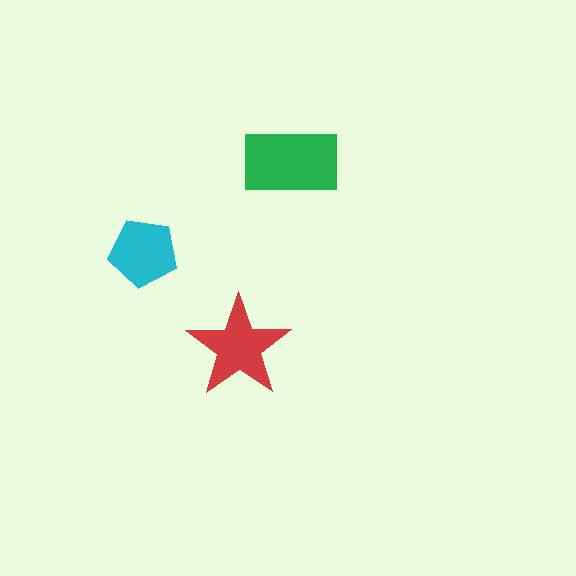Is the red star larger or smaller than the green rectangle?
Smaller.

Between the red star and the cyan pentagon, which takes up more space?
The red star.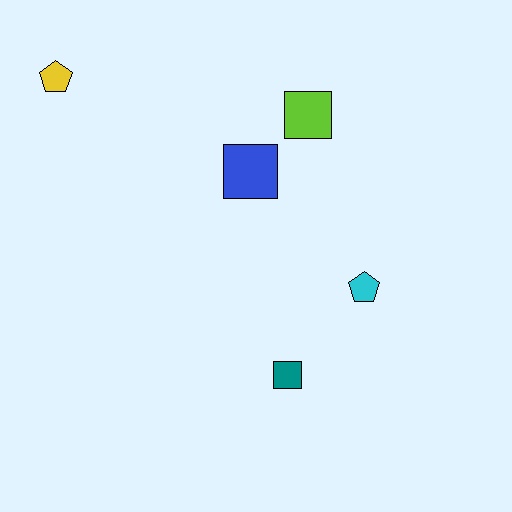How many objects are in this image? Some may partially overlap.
There are 5 objects.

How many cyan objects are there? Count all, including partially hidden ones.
There is 1 cyan object.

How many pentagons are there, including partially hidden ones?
There are 2 pentagons.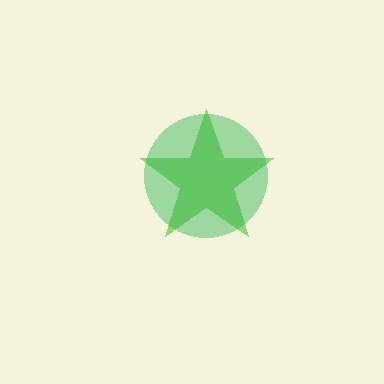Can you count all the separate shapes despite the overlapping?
Yes, there are 2 separate shapes.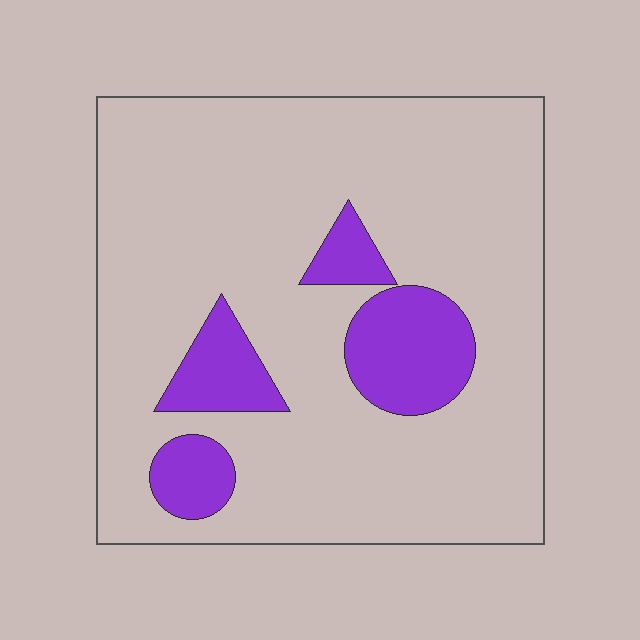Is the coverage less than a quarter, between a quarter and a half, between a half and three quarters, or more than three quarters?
Less than a quarter.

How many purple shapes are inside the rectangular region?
4.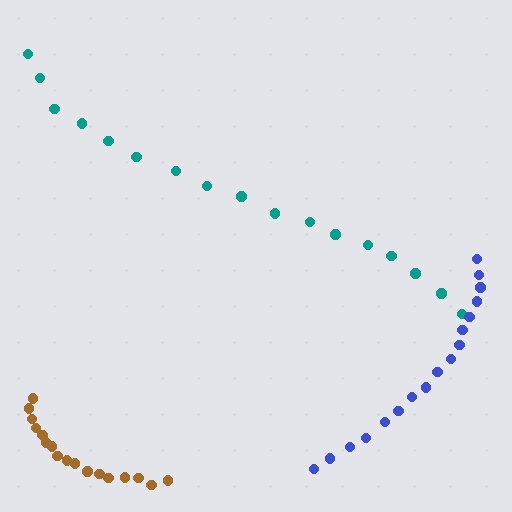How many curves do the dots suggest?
There are 3 distinct paths.